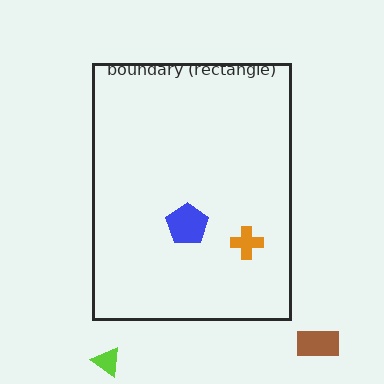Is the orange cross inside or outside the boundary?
Inside.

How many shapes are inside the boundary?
2 inside, 2 outside.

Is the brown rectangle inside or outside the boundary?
Outside.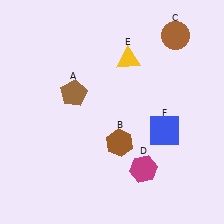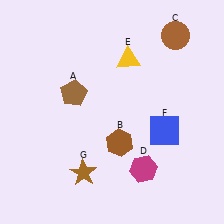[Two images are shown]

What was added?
A brown star (G) was added in Image 2.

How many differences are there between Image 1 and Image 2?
There is 1 difference between the two images.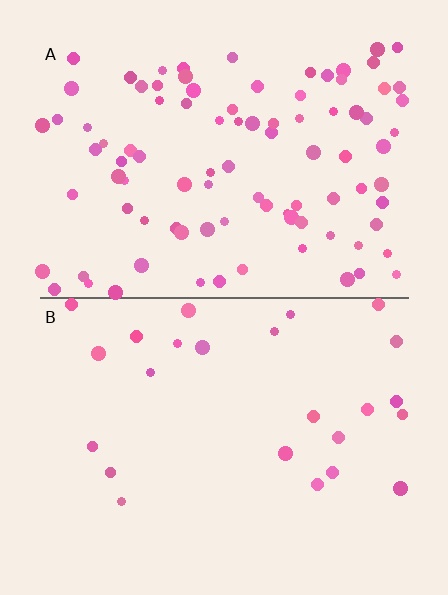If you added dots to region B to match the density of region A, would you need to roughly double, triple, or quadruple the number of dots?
Approximately quadruple.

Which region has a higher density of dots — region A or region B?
A (the top).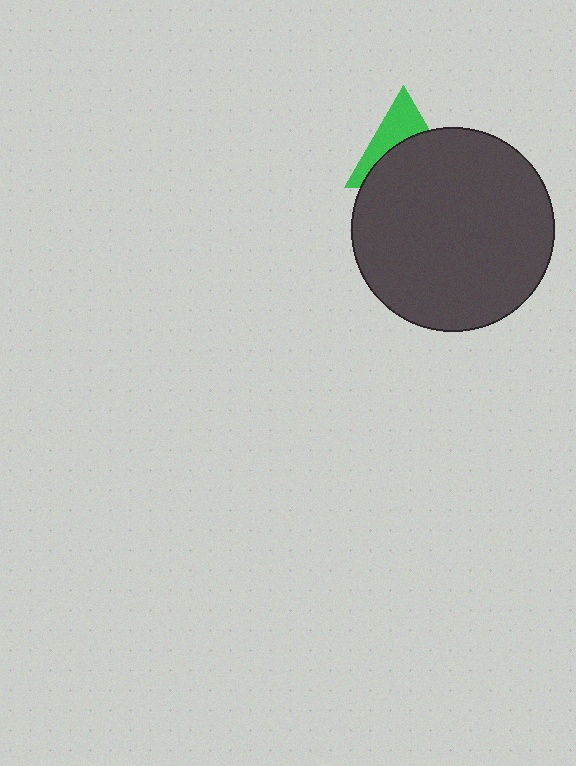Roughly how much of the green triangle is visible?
A small part of it is visible (roughly 41%).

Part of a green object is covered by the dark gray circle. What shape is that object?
It is a triangle.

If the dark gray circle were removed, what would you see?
You would see the complete green triangle.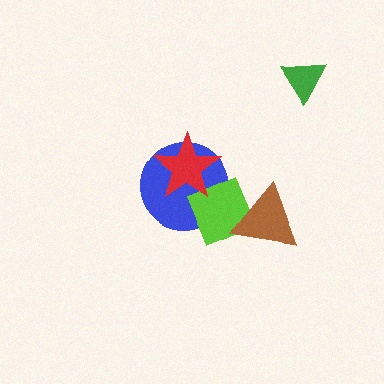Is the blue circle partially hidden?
Yes, it is partially covered by another shape.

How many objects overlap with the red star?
2 objects overlap with the red star.